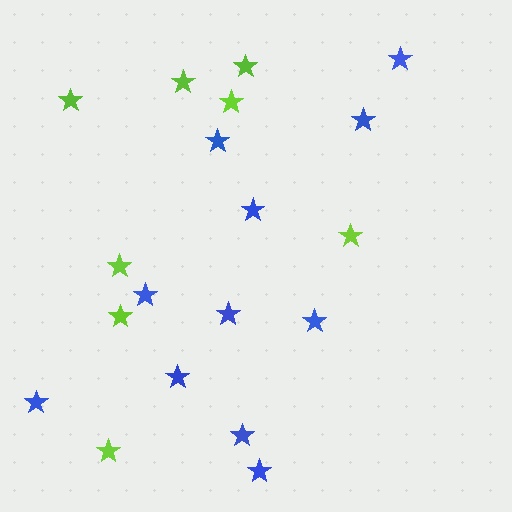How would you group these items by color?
There are 2 groups: one group of lime stars (8) and one group of blue stars (11).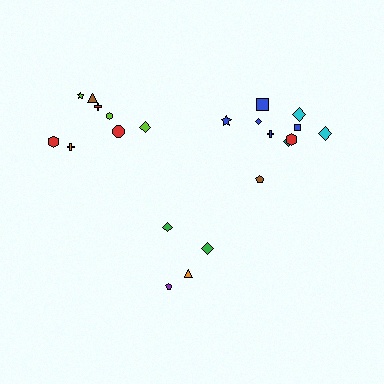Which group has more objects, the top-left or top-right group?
The top-right group.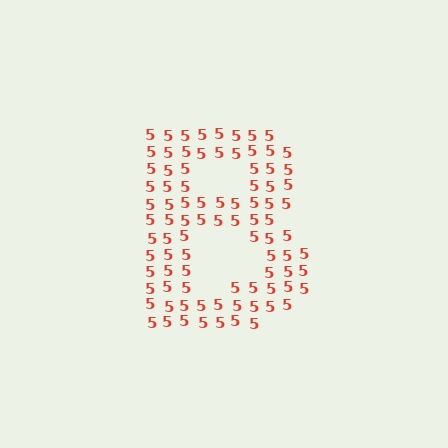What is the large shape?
The large shape is the letter B.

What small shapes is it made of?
It is made of small digit 5's.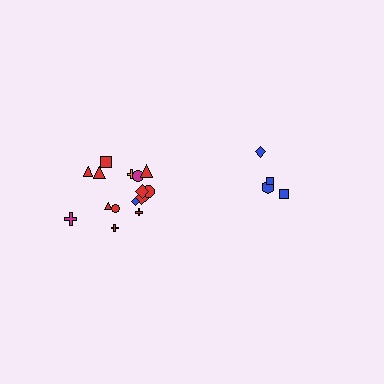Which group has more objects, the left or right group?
The left group.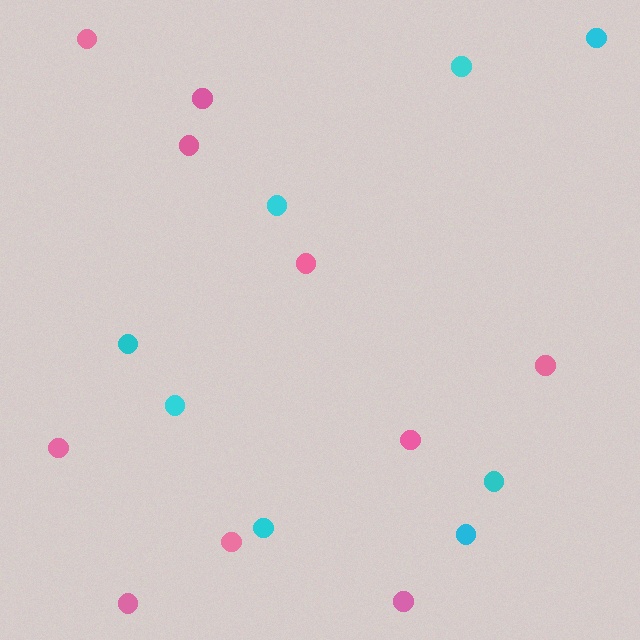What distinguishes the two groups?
There are 2 groups: one group of pink circles (10) and one group of cyan circles (8).